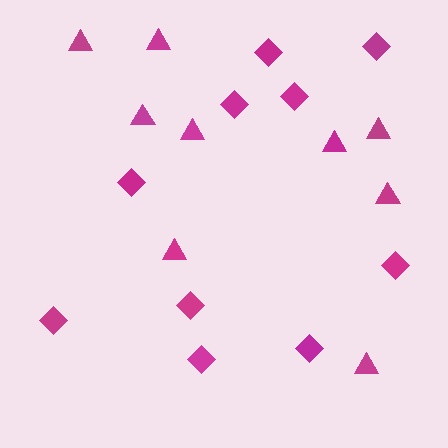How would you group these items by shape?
There are 2 groups: one group of triangles (9) and one group of diamonds (10).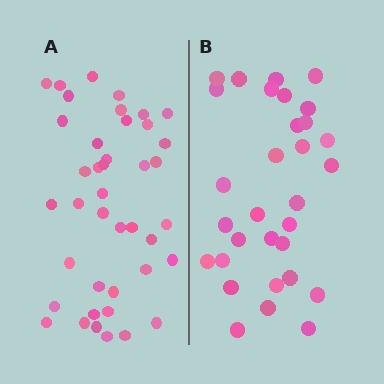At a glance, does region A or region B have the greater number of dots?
Region A (the left region) has more dots.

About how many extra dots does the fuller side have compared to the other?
Region A has roughly 10 or so more dots than region B.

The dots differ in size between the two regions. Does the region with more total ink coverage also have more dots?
No. Region B has more total ink coverage because its dots are larger, but region A actually contains more individual dots. Total area can be misleading — the number of items is what matters here.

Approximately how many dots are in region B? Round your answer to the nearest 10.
About 30 dots. (The exact count is 31, which rounds to 30.)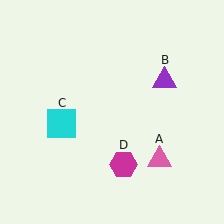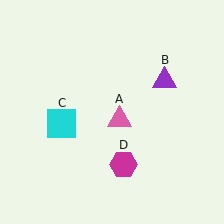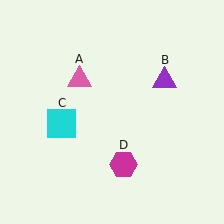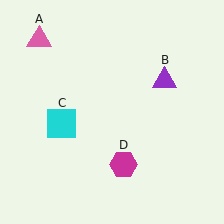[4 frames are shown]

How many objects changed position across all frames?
1 object changed position: pink triangle (object A).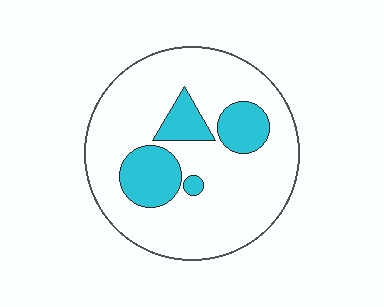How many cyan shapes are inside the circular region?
4.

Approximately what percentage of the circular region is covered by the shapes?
Approximately 20%.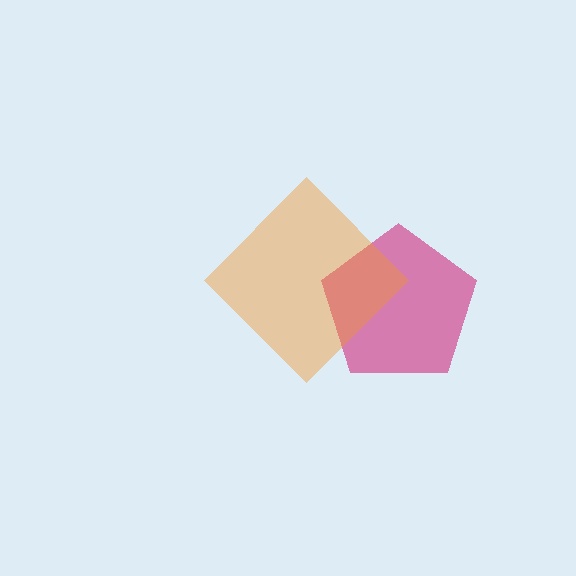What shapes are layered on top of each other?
The layered shapes are: a magenta pentagon, an orange diamond.